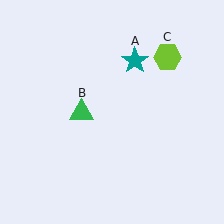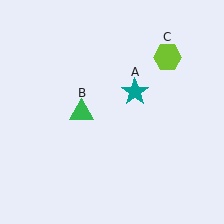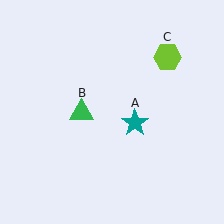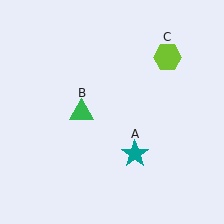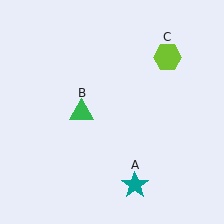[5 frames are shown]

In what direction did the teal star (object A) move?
The teal star (object A) moved down.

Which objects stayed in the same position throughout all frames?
Green triangle (object B) and lime hexagon (object C) remained stationary.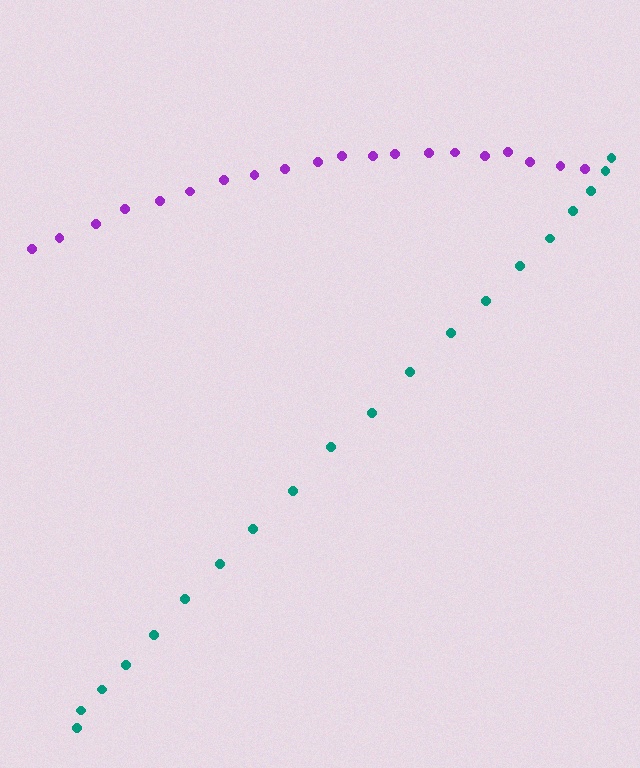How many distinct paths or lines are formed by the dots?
There are 2 distinct paths.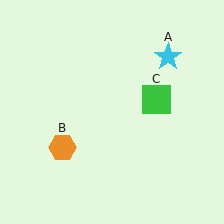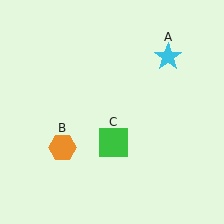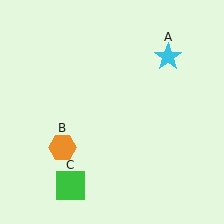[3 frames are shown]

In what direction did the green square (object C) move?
The green square (object C) moved down and to the left.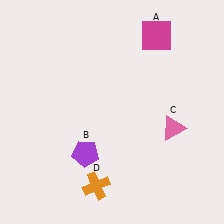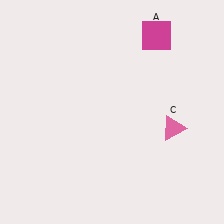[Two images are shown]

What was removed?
The orange cross (D), the purple pentagon (B) were removed in Image 2.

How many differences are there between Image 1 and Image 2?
There are 2 differences between the two images.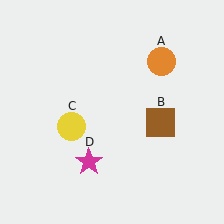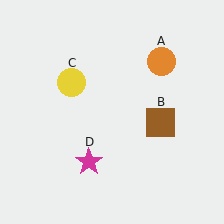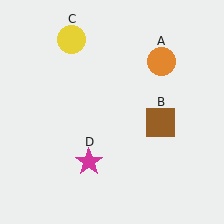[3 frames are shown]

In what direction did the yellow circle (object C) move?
The yellow circle (object C) moved up.